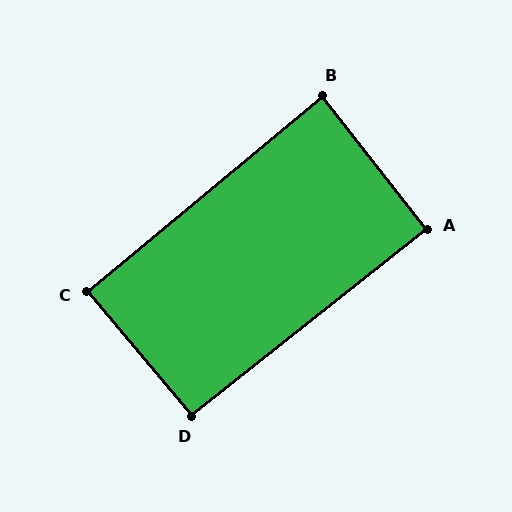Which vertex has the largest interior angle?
D, at approximately 91 degrees.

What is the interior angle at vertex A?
Approximately 90 degrees (approximately right).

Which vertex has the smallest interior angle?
B, at approximately 89 degrees.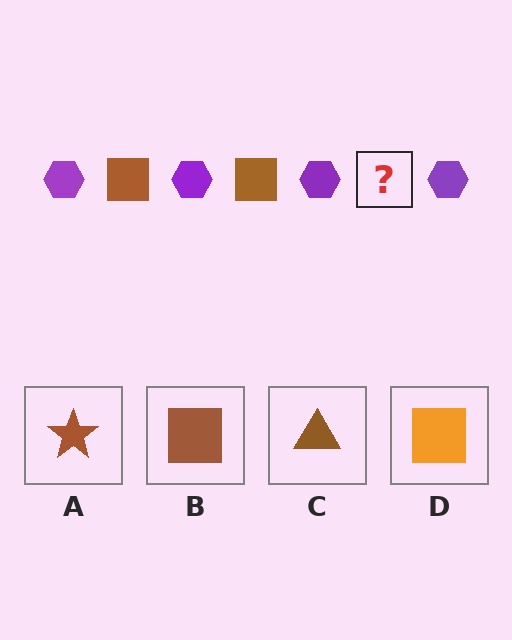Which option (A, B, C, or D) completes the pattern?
B.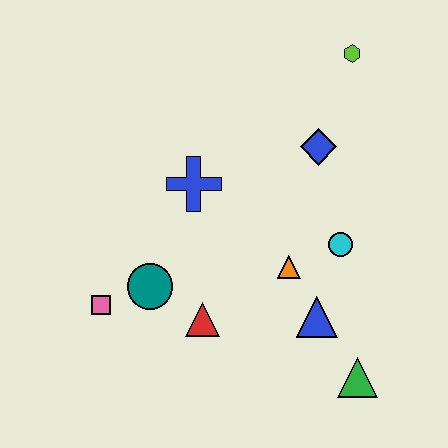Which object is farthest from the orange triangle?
The lime hexagon is farthest from the orange triangle.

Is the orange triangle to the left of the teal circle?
No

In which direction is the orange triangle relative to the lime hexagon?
The orange triangle is below the lime hexagon.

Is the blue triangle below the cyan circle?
Yes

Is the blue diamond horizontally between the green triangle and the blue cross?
Yes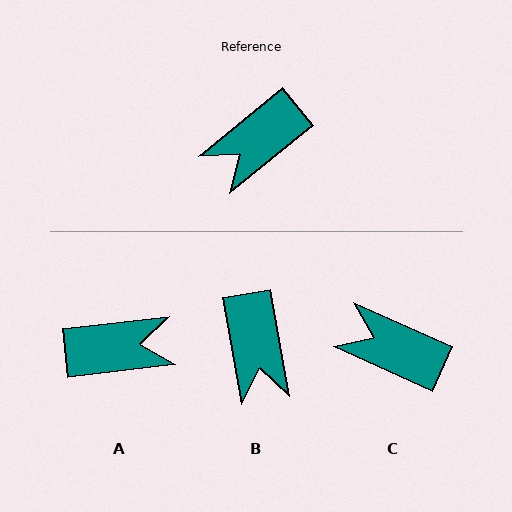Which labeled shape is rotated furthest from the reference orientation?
A, about 147 degrees away.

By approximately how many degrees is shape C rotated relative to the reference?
Approximately 64 degrees clockwise.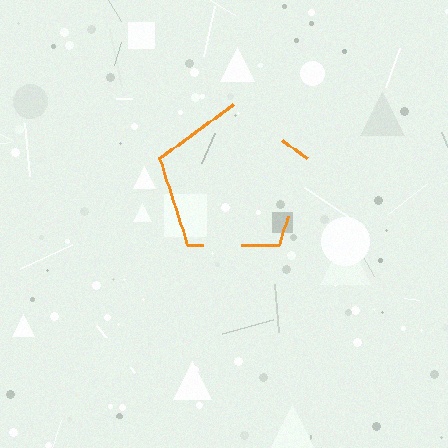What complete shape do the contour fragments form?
The contour fragments form a pentagon.